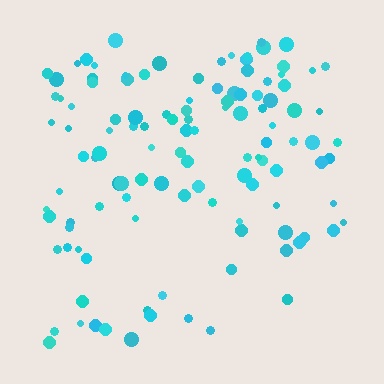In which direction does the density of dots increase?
From bottom to top, with the top side densest.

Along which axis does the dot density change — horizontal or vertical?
Vertical.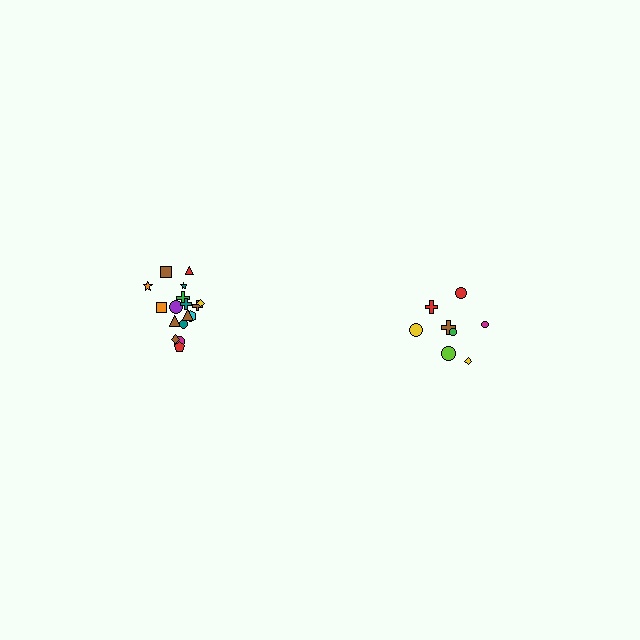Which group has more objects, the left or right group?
The left group.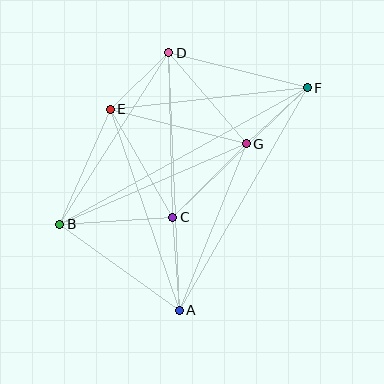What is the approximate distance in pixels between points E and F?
The distance between E and F is approximately 198 pixels.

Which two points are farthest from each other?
Points B and F are farthest from each other.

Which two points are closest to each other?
Points D and E are closest to each other.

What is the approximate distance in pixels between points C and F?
The distance between C and F is approximately 187 pixels.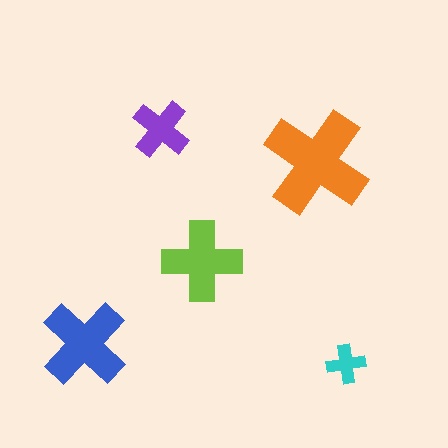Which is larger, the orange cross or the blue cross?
The orange one.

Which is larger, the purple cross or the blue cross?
The blue one.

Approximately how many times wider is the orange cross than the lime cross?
About 1.5 times wider.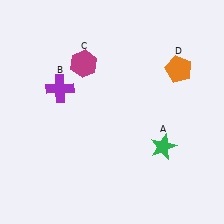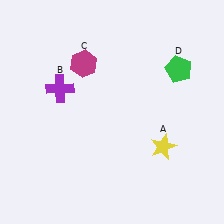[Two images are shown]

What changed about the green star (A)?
In Image 1, A is green. In Image 2, it changed to yellow.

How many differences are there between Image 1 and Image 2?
There are 2 differences between the two images.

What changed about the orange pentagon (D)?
In Image 1, D is orange. In Image 2, it changed to green.